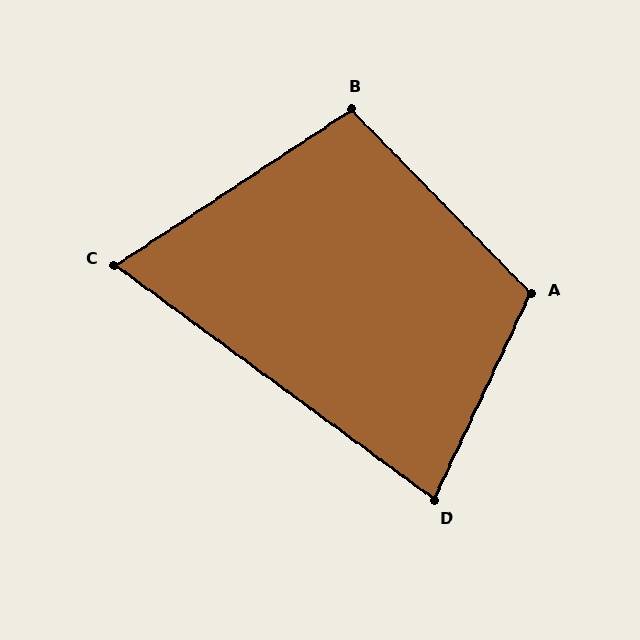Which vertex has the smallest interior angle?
C, at approximately 70 degrees.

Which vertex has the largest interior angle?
A, at approximately 110 degrees.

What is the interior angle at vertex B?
Approximately 101 degrees (obtuse).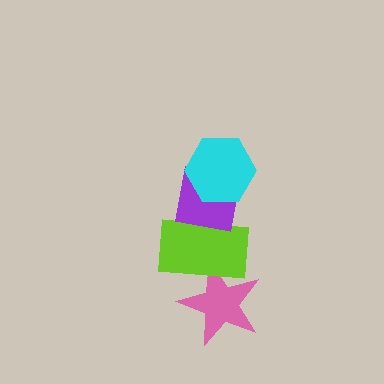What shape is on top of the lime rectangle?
The purple square is on top of the lime rectangle.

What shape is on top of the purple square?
The cyan hexagon is on top of the purple square.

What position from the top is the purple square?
The purple square is 2nd from the top.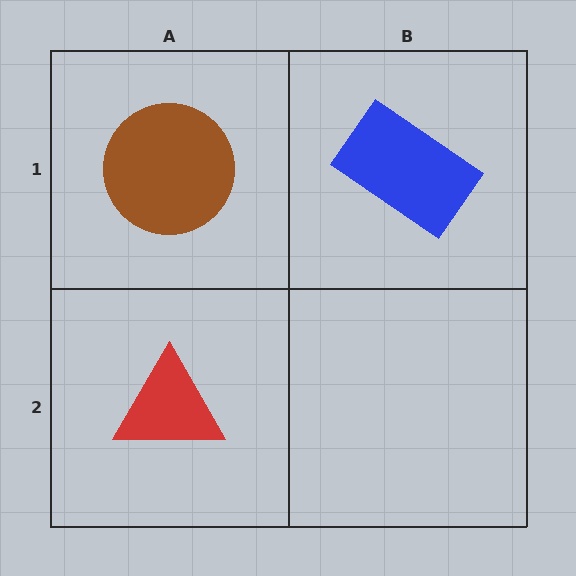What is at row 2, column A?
A red triangle.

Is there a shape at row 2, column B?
No, that cell is empty.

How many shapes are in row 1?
2 shapes.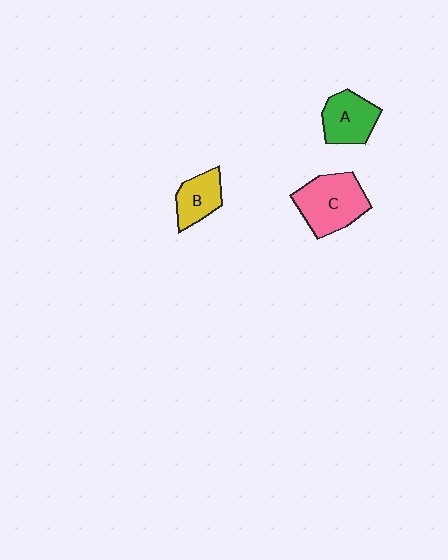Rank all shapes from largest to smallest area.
From largest to smallest: C (pink), A (green), B (yellow).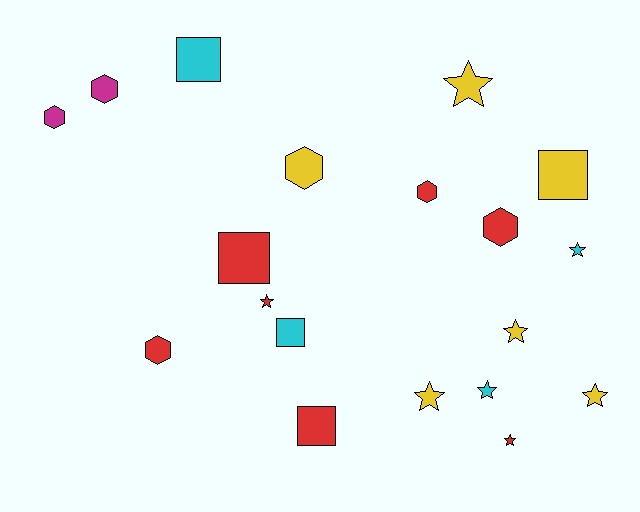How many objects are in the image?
There are 19 objects.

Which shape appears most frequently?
Star, with 8 objects.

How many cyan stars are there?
There are 2 cyan stars.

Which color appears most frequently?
Red, with 7 objects.